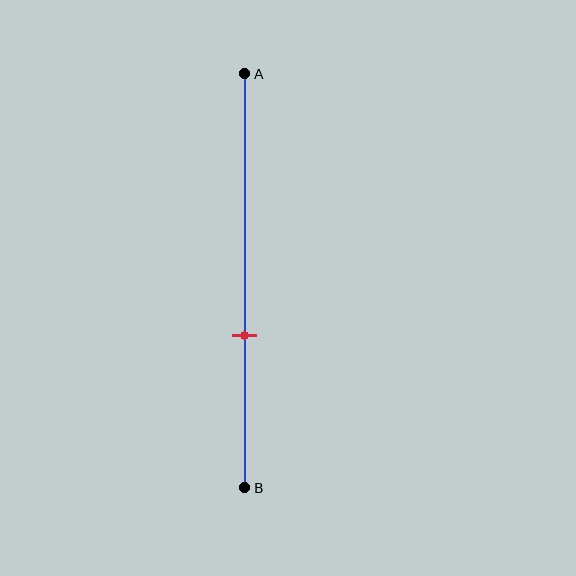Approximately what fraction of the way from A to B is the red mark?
The red mark is approximately 65% of the way from A to B.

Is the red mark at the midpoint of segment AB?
No, the mark is at about 65% from A, not at the 50% midpoint.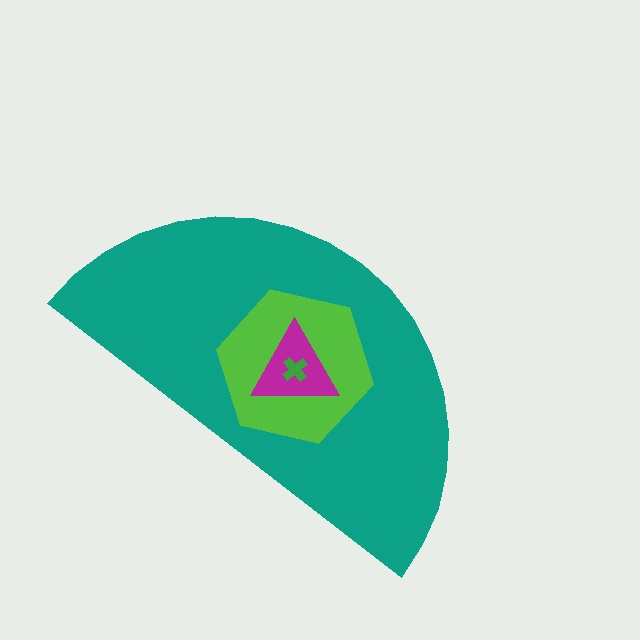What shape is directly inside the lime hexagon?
The magenta triangle.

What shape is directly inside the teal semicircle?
The lime hexagon.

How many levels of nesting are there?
4.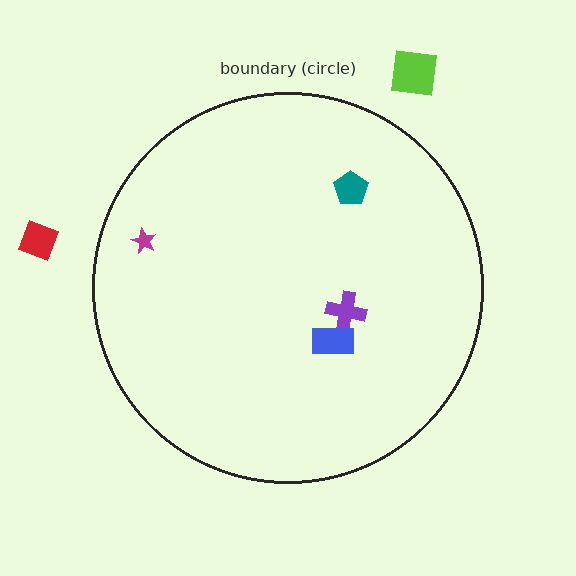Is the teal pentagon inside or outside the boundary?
Inside.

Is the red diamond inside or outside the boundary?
Outside.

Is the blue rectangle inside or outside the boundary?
Inside.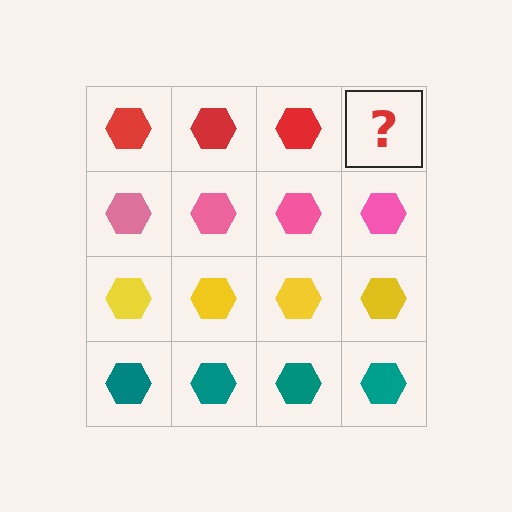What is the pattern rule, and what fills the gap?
The rule is that each row has a consistent color. The gap should be filled with a red hexagon.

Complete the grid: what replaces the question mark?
The question mark should be replaced with a red hexagon.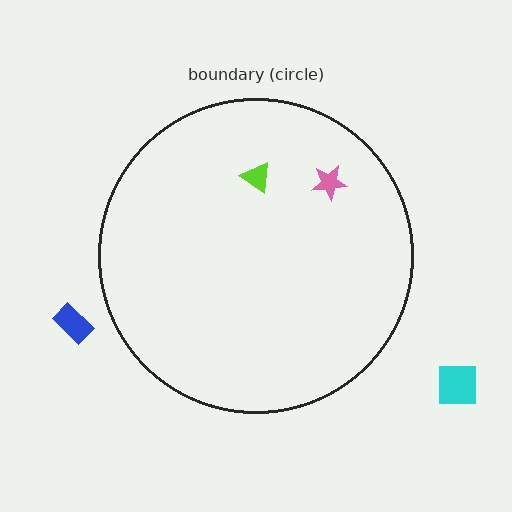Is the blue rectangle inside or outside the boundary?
Outside.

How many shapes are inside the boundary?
2 inside, 2 outside.